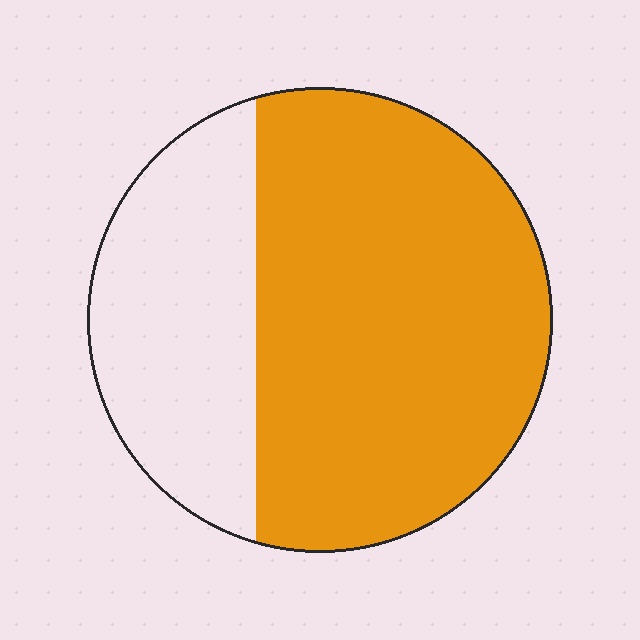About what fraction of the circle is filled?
About two thirds (2/3).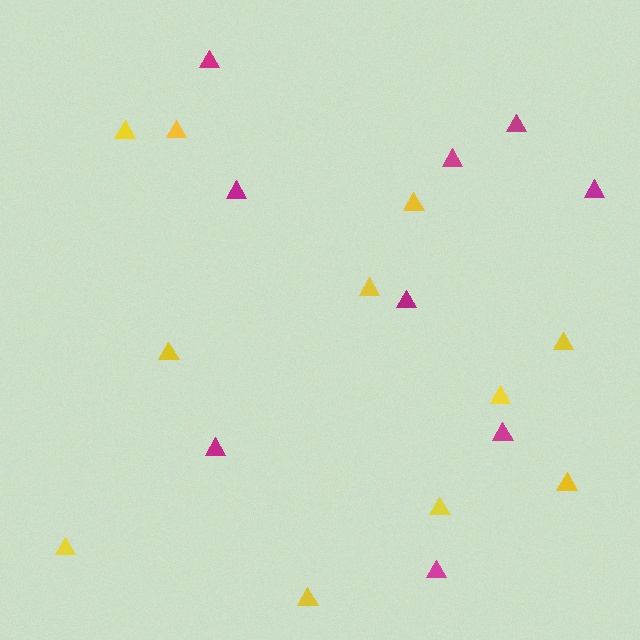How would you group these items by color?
There are 2 groups: one group of magenta triangles (9) and one group of yellow triangles (11).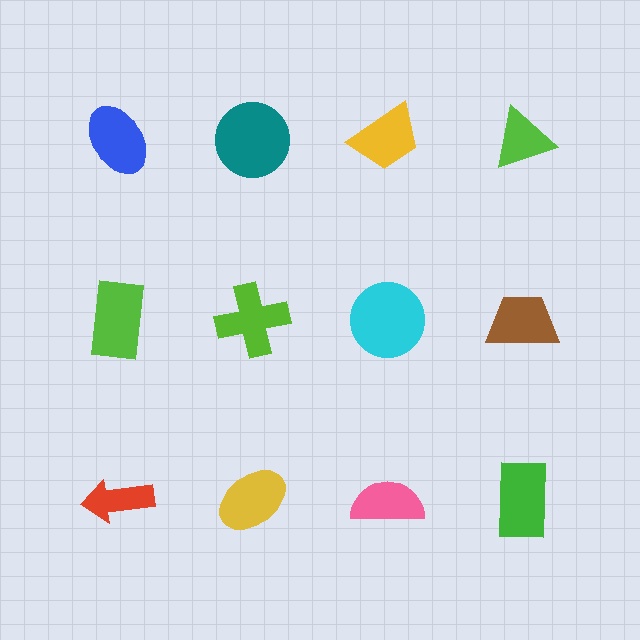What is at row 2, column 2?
A lime cross.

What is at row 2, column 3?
A cyan circle.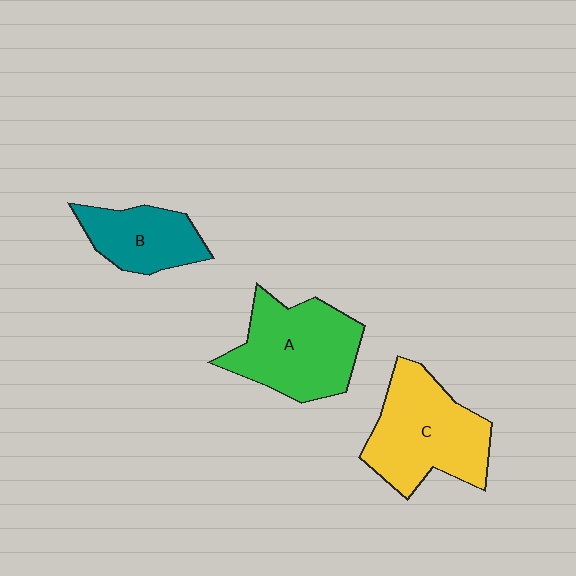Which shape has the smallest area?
Shape B (teal).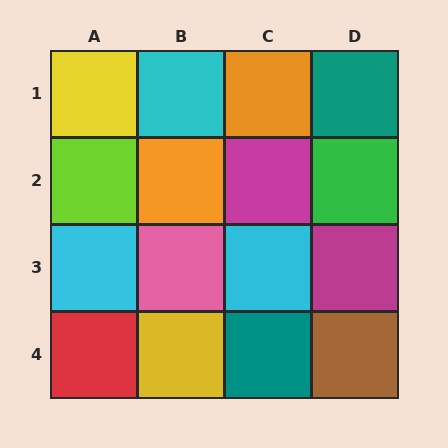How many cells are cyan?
3 cells are cyan.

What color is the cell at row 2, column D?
Green.